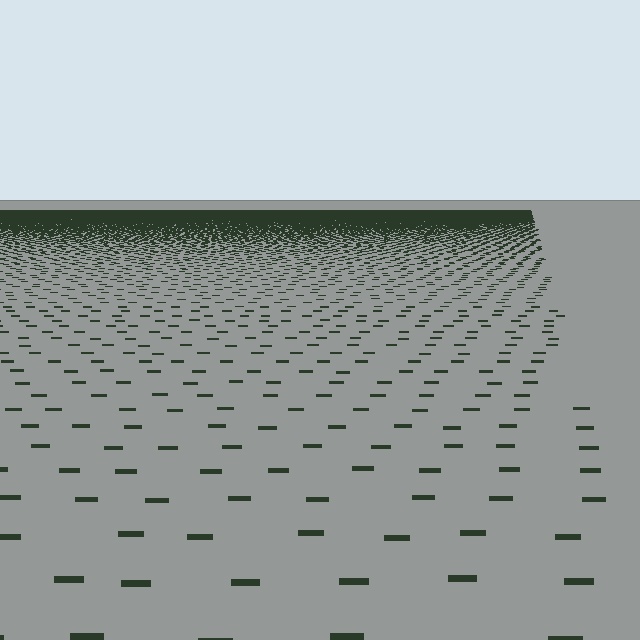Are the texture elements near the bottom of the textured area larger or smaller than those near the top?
Larger. Near the bottom, elements are closer to the viewer and appear at a bigger on-screen size.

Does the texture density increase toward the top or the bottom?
Density increases toward the top.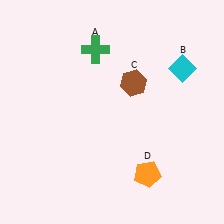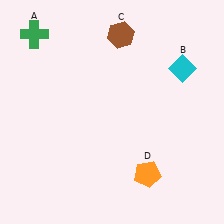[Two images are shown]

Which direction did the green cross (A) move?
The green cross (A) moved left.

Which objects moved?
The objects that moved are: the green cross (A), the brown hexagon (C).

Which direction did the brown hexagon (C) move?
The brown hexagon (C) moved up.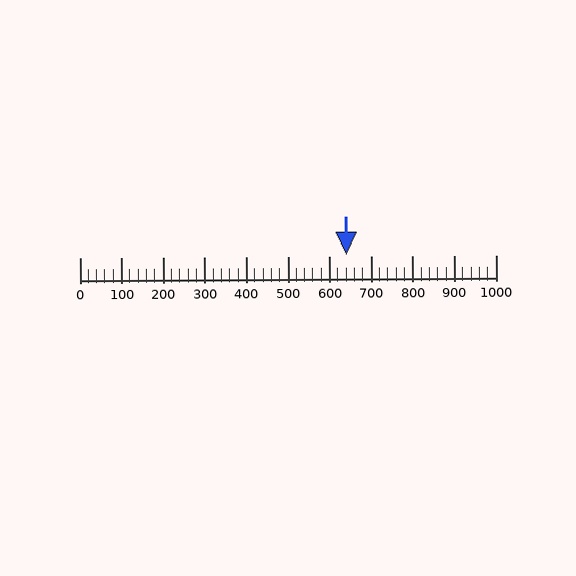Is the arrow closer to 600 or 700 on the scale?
The arrow is closer to 600.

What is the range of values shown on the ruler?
The ruler shows values from 0 to 1000.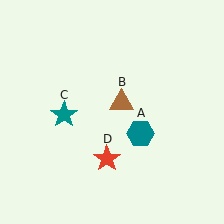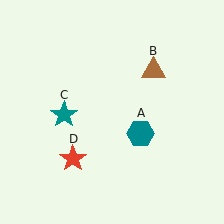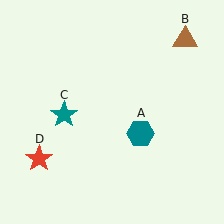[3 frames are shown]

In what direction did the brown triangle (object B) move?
The brown triangle (object B) moved up and to the right.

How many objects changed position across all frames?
2 objects changed position: brown triangle (object B), red star (object D).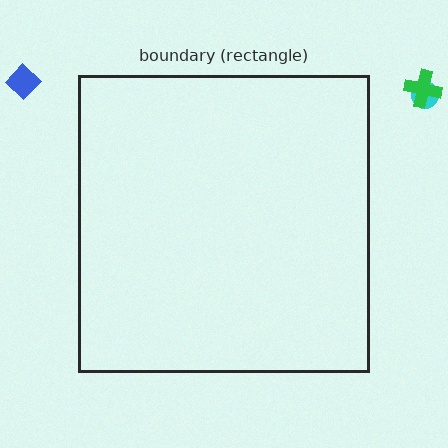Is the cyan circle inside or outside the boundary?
Outside.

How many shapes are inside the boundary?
0 inside, 3 outside.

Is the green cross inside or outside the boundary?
Outside.